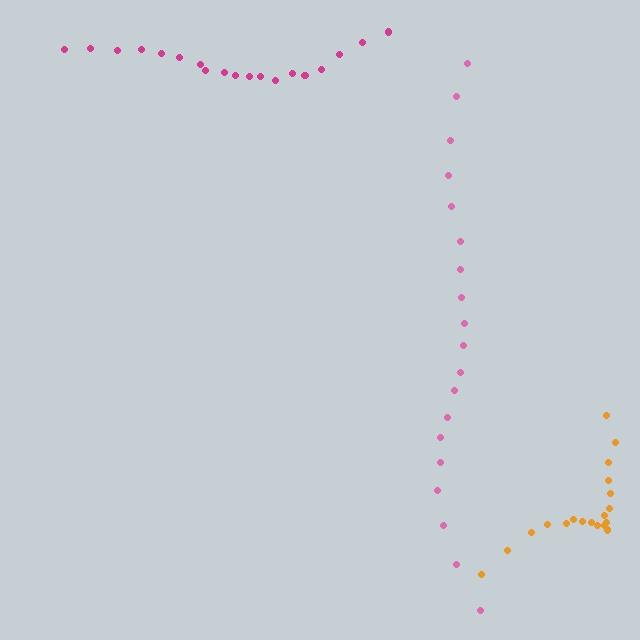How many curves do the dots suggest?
There are 3 distinct paths.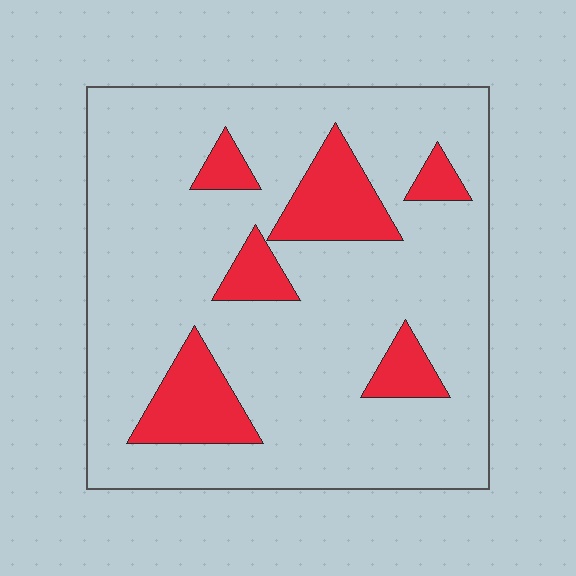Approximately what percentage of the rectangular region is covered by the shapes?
Approximately 15%.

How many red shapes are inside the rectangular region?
6.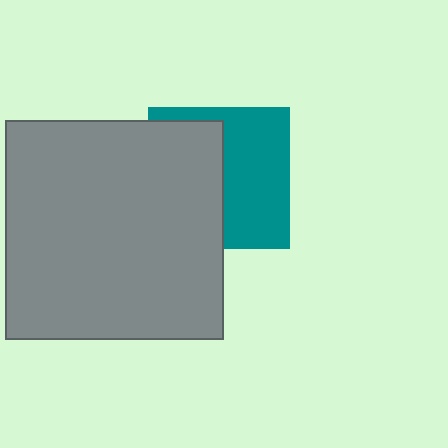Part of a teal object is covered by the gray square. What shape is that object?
It is a square.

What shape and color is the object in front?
The object in front is a gray square.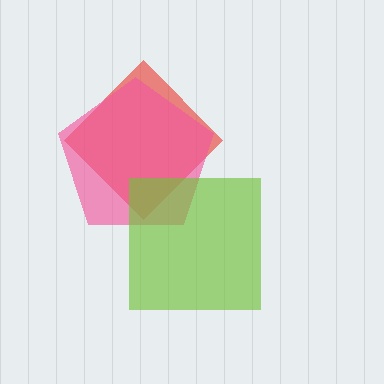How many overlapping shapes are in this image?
There are 3 overlapping shapes in the image.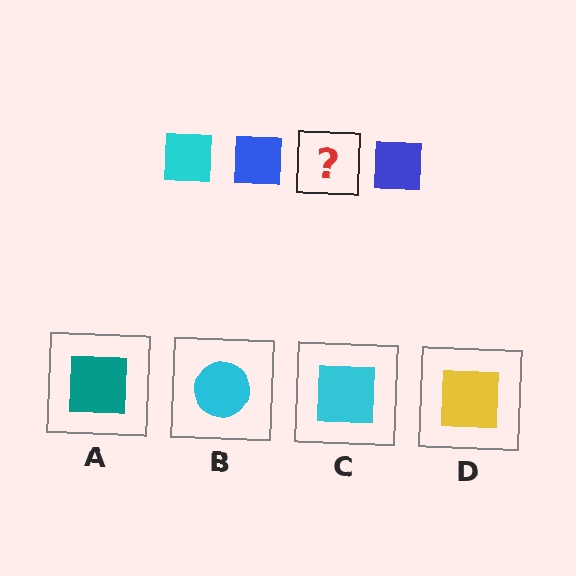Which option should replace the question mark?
Option C.